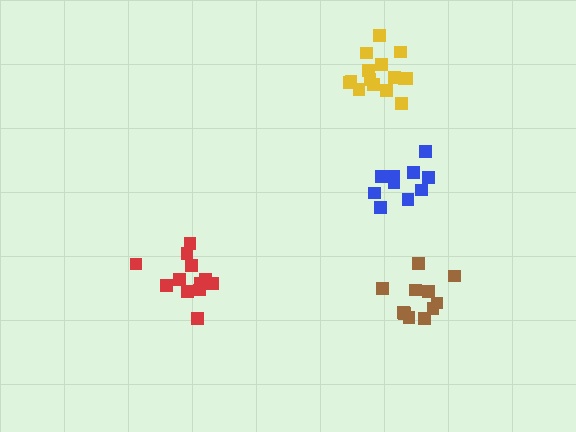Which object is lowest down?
The brown cluster is bottommost.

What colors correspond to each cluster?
The clusters are colored: red, yellow, blue, brown.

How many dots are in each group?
Group 1: 12 dots, Group 2: 15 dots, Group 3: 10 dots, Group 4: 11 dots (48 total).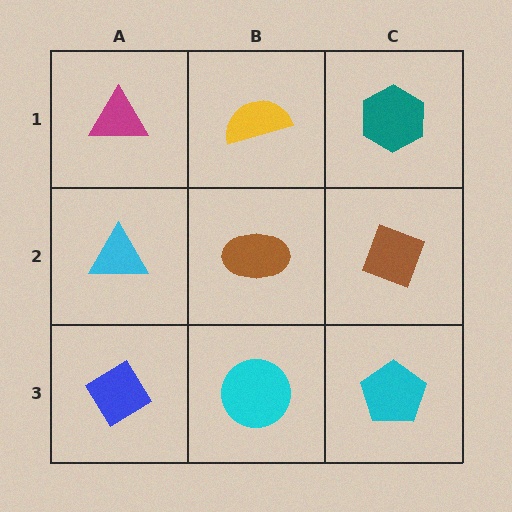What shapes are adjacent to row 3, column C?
A brown diamond (row 2, column C), a cyan circle (row 3, column B).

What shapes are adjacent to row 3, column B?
A brown ellipse (row 2, column B), a blue diamond (row 3, column A), a cyan pentagon (row 3, column C).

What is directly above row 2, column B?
A yellow semicircle.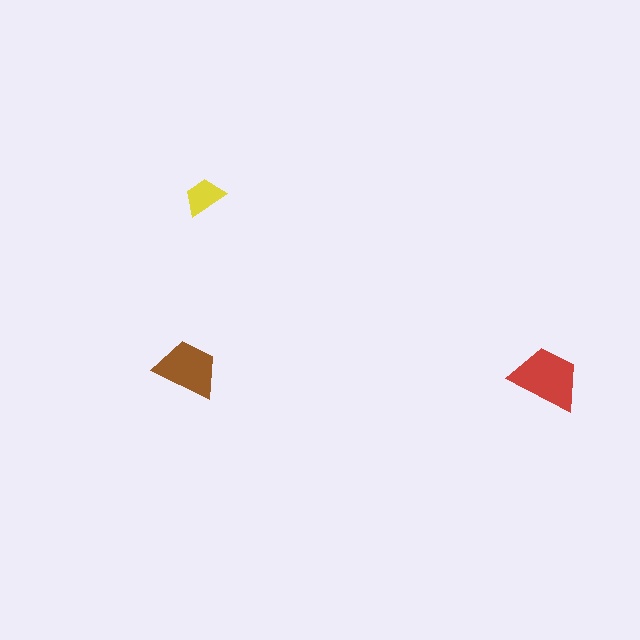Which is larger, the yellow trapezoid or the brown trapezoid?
The brown one.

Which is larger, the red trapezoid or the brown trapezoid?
The red one.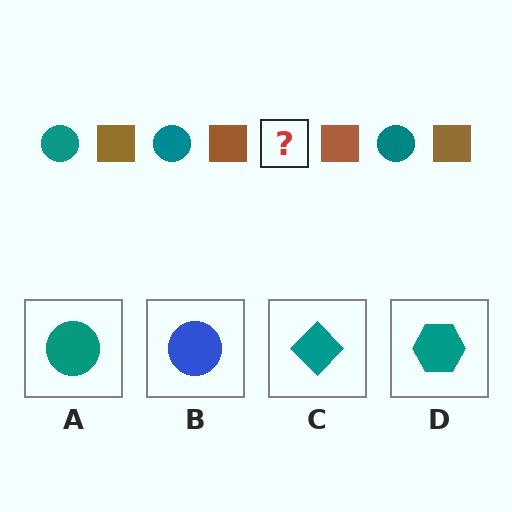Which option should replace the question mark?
Option A.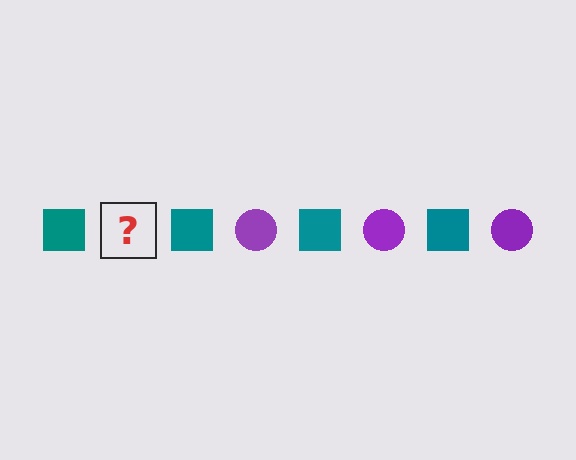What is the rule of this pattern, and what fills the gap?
The rule is that the pattern alternates between teal square and purple circle. The gap should be filled with a purple circle.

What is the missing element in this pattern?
The missing element is a purple circle.